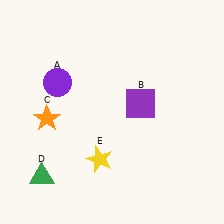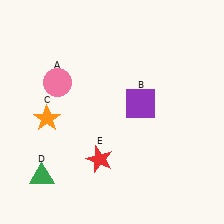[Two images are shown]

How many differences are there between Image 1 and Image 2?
There are 2 differences between the two images.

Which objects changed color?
A changed from purple to pink. E changed from yellow to red.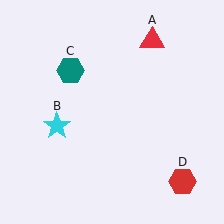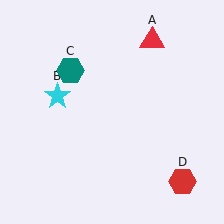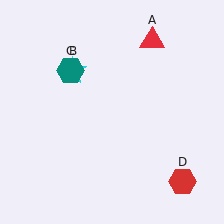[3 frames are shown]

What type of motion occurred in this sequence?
The cyan star (object B) rotated clockwise around the center of the scene.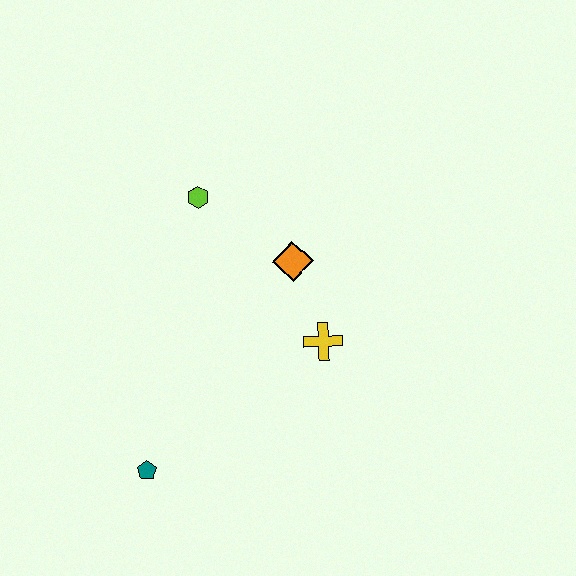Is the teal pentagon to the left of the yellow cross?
Yes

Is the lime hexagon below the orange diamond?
No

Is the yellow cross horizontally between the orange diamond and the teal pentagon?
No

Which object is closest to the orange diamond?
The yellow cross is closest to the orange diamond.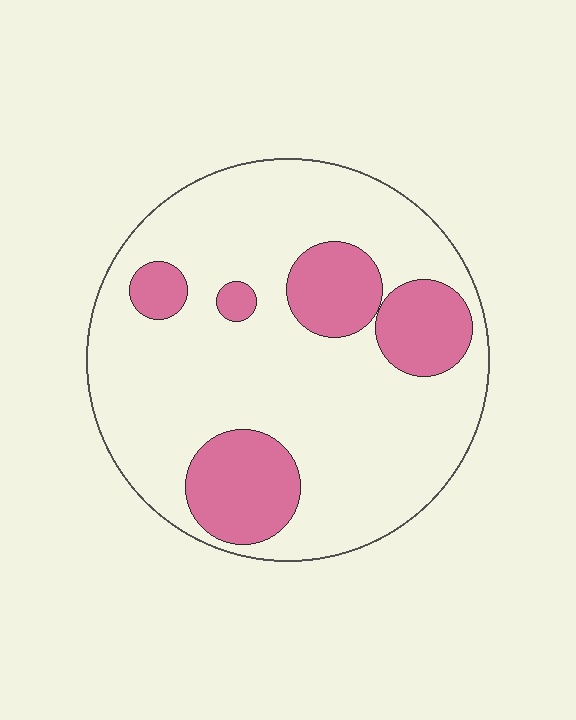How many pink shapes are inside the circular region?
5.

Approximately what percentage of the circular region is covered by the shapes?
Approximately 25%.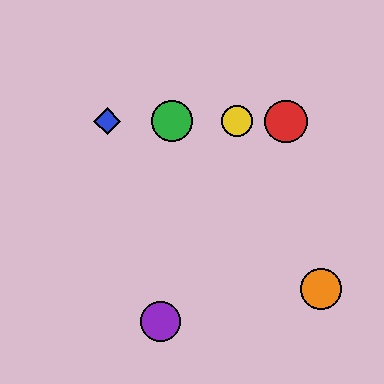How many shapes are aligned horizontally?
4 shapes (the red circle, the blue diamond, the green circle, the yellow circle) are aligned horizontally.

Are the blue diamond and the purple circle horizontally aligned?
No, the blue diamond is at y≈121 and the purple circle is at y≈322.